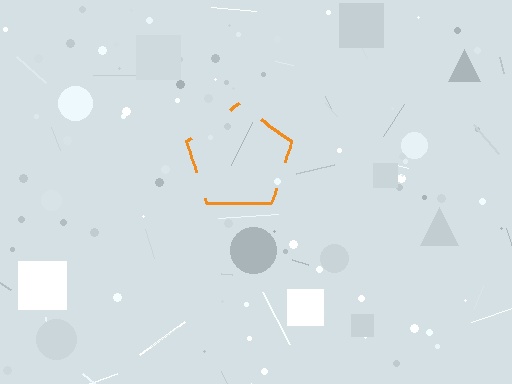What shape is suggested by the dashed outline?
The dashed outline suggests a pentagon.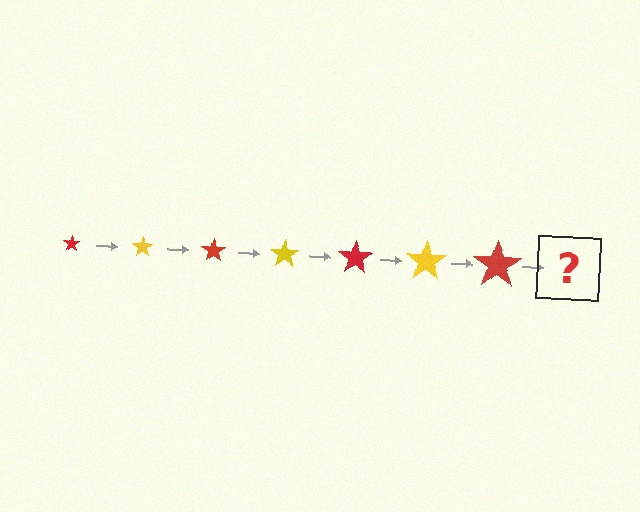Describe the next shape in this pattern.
It should be a yellow star, larger than the previous one.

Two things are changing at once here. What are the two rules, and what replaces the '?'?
The two rules are that the star grows larger each step and the color cycles through red and yellow. The '?' should be a yellow star, larger than the previous one.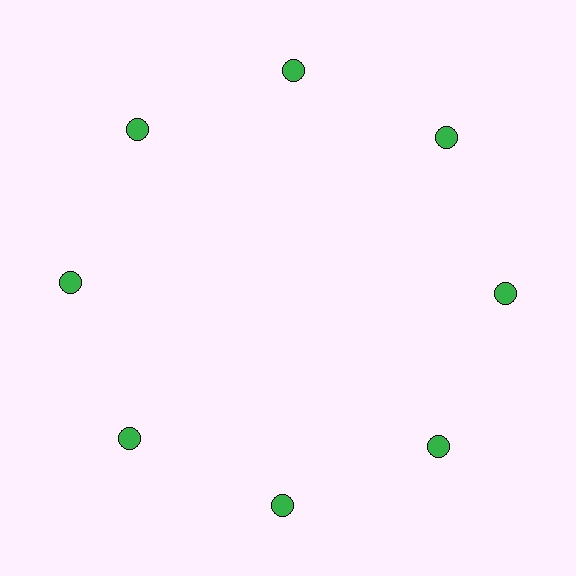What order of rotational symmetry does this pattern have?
This pattern has 8-fold rotational symmetry.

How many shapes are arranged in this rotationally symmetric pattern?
There are 8 shapes, arranged in 8 groups of 1.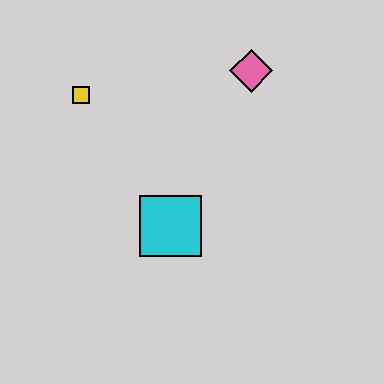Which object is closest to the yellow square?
The cyan square is closest to the yellow square.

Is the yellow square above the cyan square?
Yes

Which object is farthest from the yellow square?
The pink diamond is farthest from the yellow square.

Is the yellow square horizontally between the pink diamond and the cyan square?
No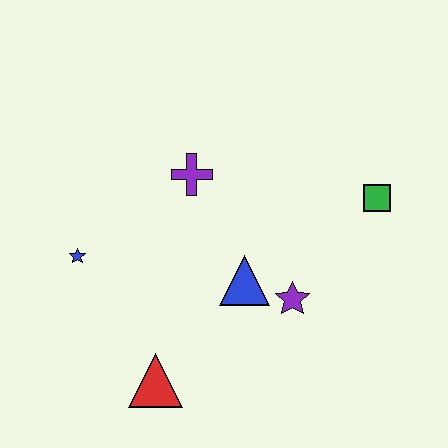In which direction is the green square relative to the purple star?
The green square is above the purple star.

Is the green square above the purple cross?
No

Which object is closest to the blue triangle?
The purple star is closest to the blue triangle.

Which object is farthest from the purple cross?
The red triangle is farthest from the purple cross.